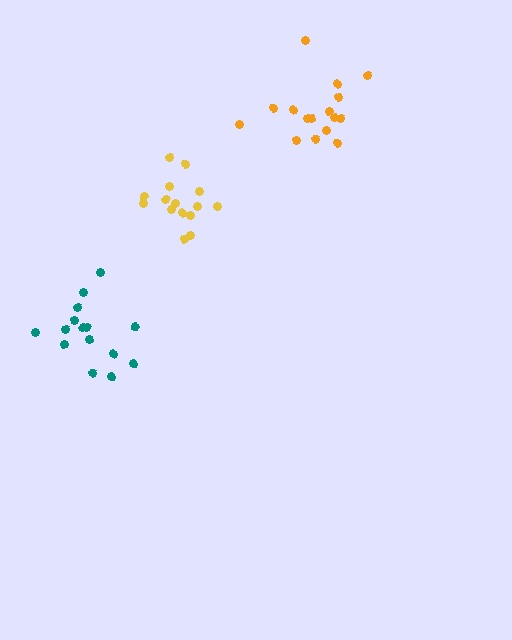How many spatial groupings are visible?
There are 3 spatial groupings.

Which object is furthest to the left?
The teal cluster is leftmost.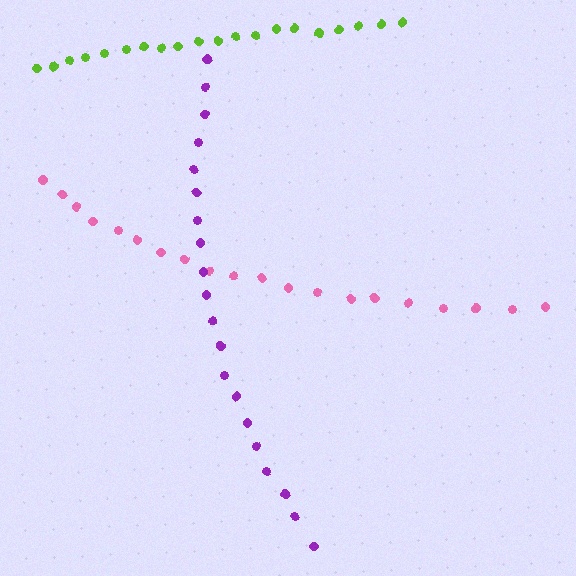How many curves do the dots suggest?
There are 3 distinct paths.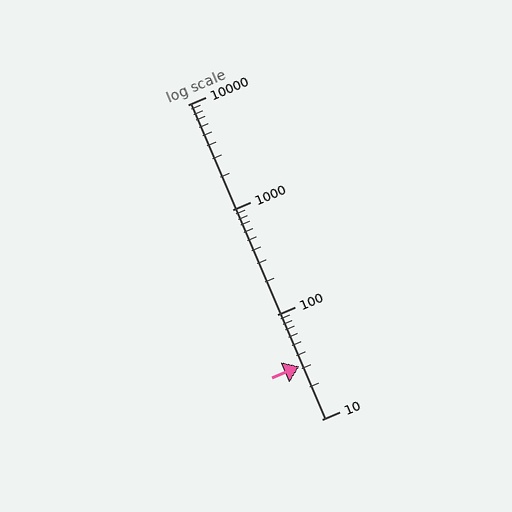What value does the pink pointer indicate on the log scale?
The pointer indicates approximately 32.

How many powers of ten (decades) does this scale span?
The scale spans 3 decades, from 10 to 10000.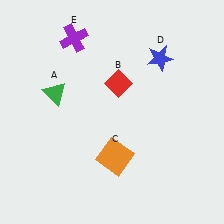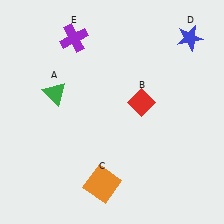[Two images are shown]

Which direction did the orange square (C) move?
The orange square (C) moved down.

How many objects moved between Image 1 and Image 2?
3 objects moved between the two images.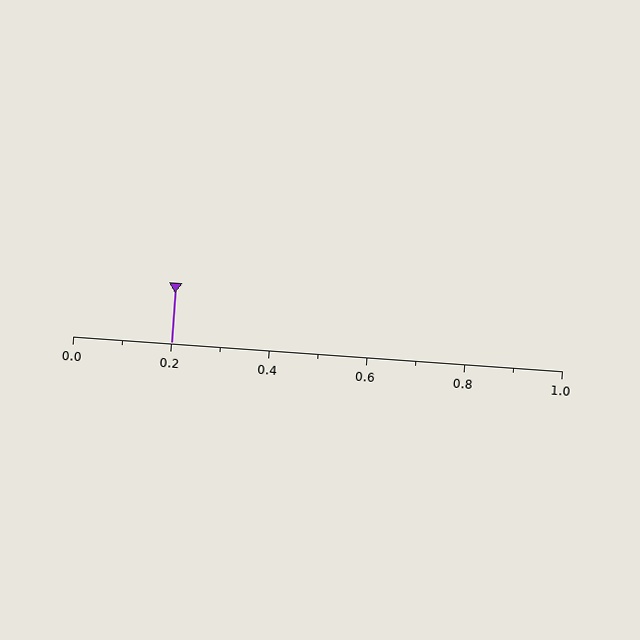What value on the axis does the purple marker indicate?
The marker indicates approximately 0.2.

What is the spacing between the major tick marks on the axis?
The major ticks are spaced 0.2 apart.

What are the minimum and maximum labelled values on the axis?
The axis runs from 0.0 to 1.0.